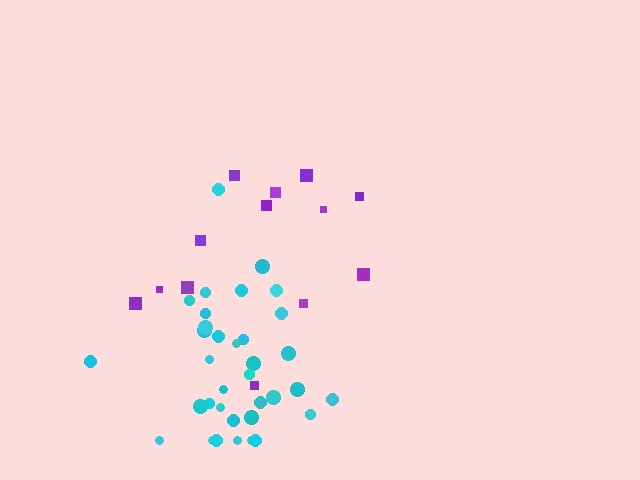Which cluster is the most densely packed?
Cyan.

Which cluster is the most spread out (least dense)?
Purple.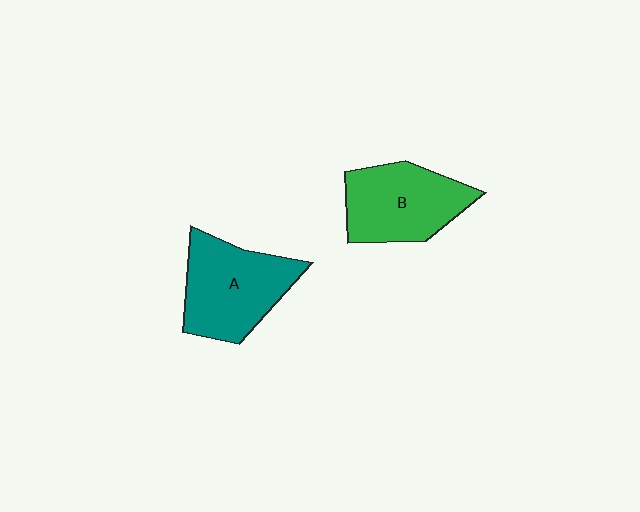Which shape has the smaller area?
Shape B (green).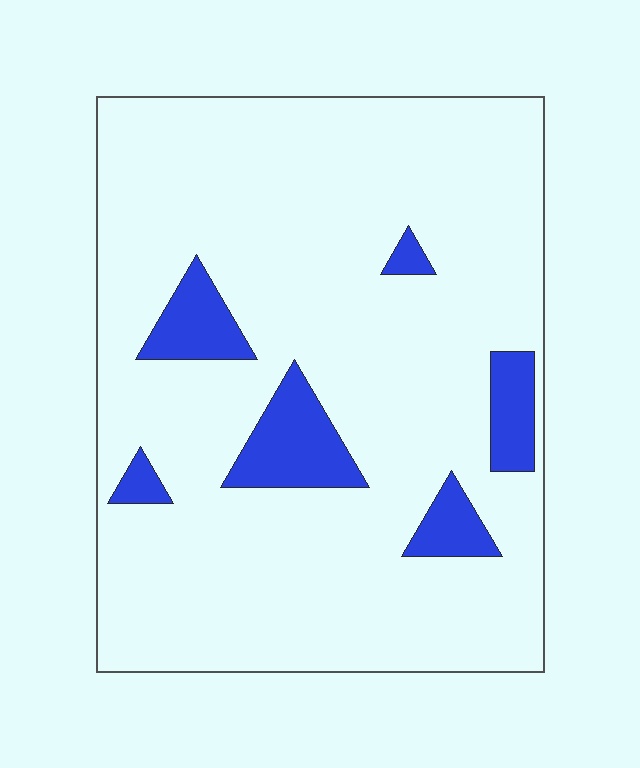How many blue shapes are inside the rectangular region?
6.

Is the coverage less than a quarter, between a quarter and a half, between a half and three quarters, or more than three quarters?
Less than a quarter.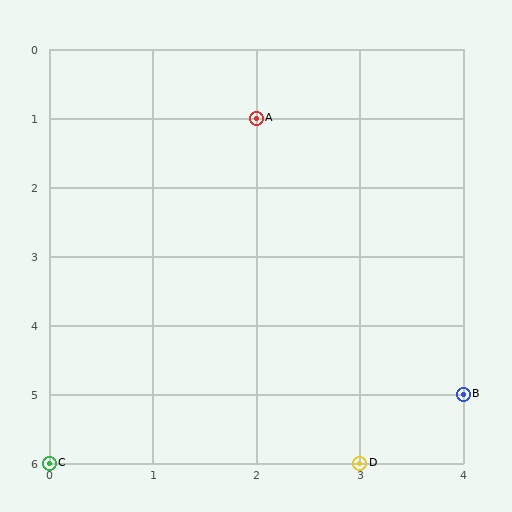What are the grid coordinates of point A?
Point A is at grid coordinates (2, 1).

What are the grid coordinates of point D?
Point D is at grid coordinates (3, 6).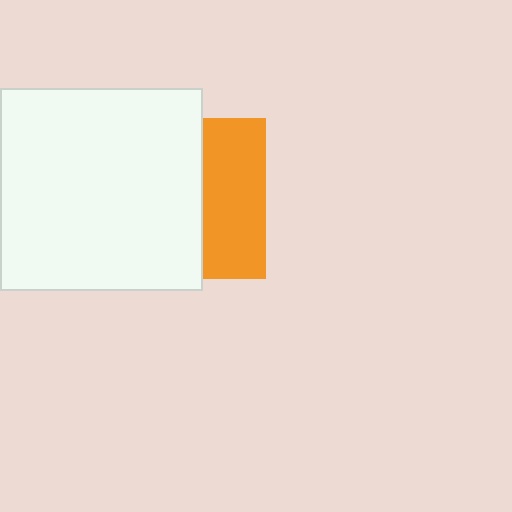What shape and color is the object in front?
The object in front is a white square.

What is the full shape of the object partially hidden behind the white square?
The partially hidden object is an orange square.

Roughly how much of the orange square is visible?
A small part of it is visible (roughly 39%).